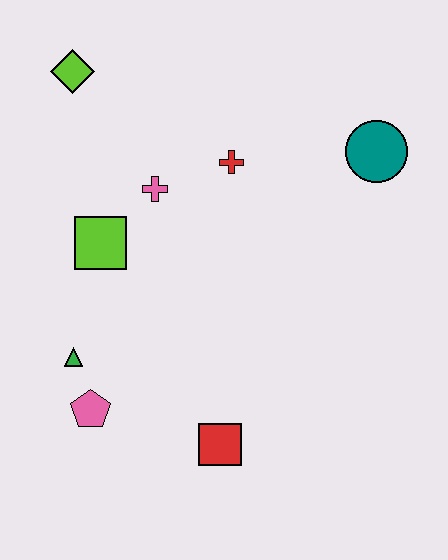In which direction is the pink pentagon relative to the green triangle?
The pink pentagon is below the green triangle.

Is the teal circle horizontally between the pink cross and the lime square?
No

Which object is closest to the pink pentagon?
The green triangle is closest to the pink pentagon.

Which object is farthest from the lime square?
The teal circle is farthest from the lime square.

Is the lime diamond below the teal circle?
No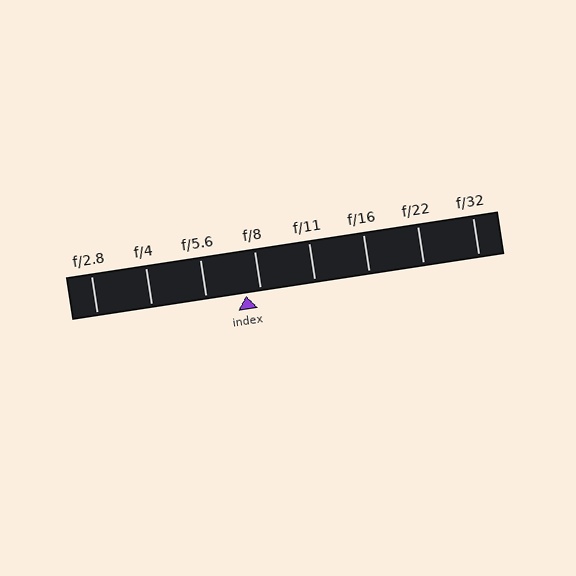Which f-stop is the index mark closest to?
The index mark is closest to f/8.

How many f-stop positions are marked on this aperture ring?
There are 8 f-stop positions marked.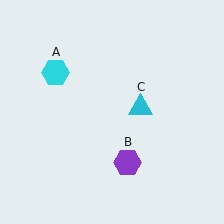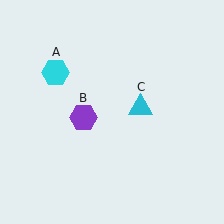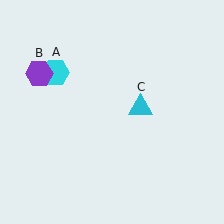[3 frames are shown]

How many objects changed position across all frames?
1 object changed position: purple hexagon (object B).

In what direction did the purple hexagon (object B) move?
The purple hexagon (object B) moved up and to the left.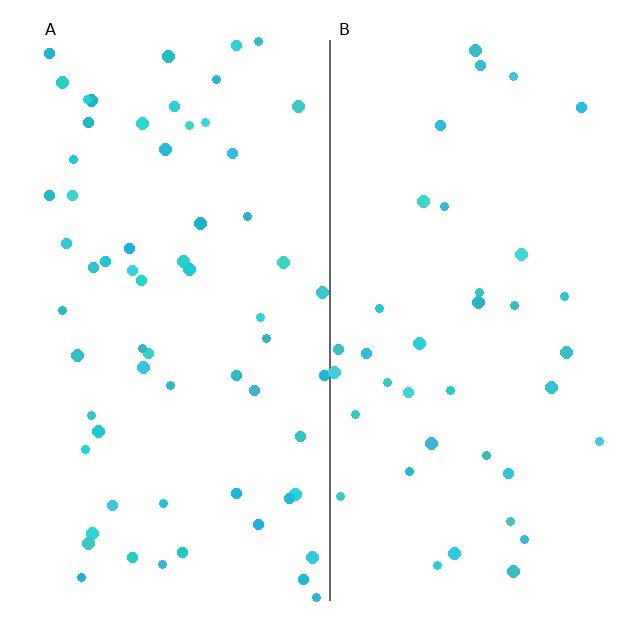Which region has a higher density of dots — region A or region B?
A (the left).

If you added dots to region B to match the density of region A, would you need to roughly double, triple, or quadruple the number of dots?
Approximately double.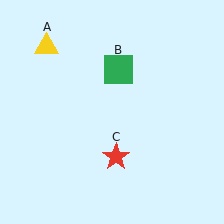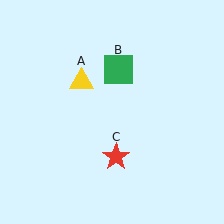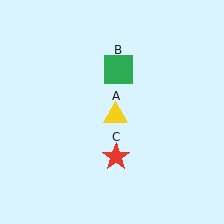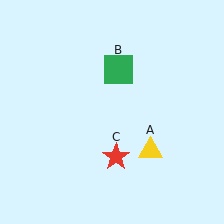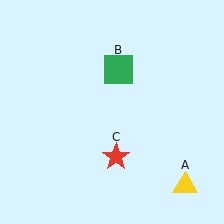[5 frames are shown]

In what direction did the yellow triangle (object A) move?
The yellow triangle (object A) moved down and to the right.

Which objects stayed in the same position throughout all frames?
Green square (object B) and red star (object C) remained stationary.